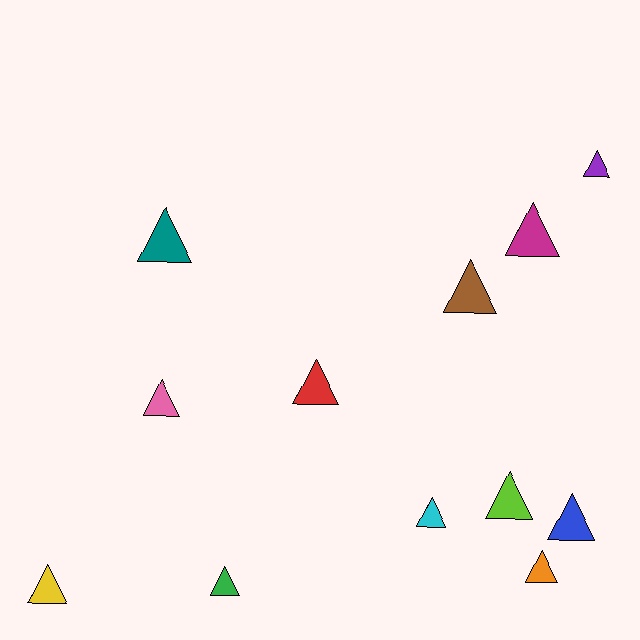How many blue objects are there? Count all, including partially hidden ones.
There is 1 blue object.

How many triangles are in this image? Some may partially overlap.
There are 12 triangles.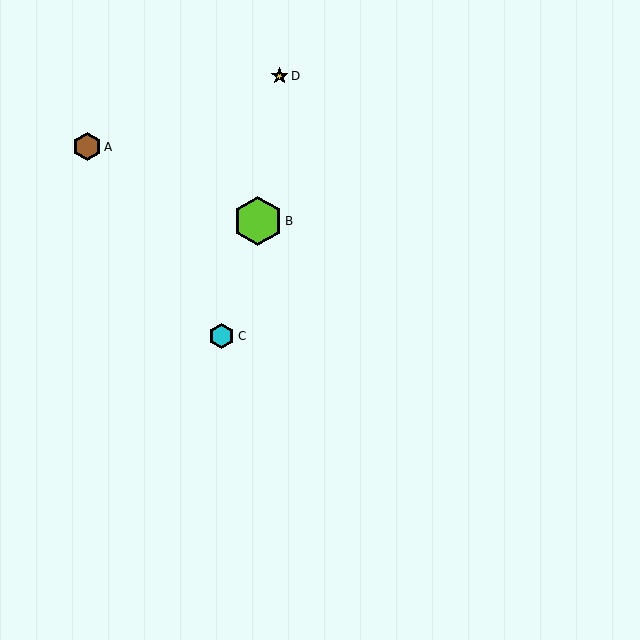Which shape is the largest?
The lime hexagon (labeled B) is the largest.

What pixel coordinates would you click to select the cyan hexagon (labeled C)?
Click at (222, 336) to select the cyan hexagon C.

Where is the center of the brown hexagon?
The center of the brown hexagon is at (87, 147).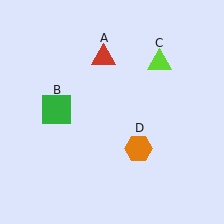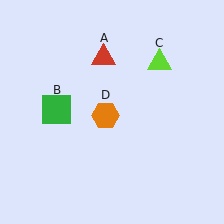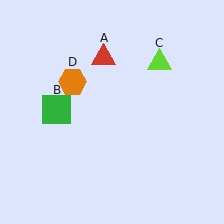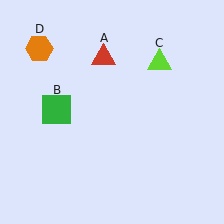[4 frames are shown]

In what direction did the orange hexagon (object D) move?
The orange hexagon (object D) moved up and to the left.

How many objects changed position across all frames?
1 object changed position: orange hexagon (object D).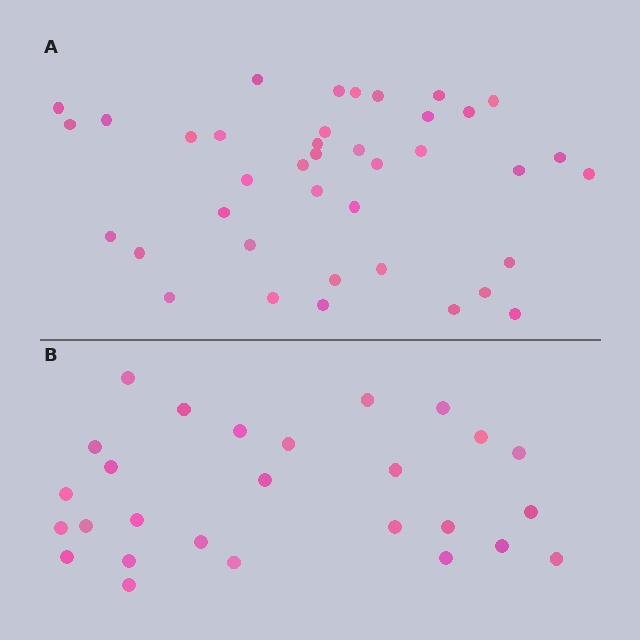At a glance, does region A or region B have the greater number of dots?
Region A (the top region) has more dots.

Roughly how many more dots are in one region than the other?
Region A has roughly 12 or so more dots than region B.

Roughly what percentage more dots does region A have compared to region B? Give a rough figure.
About 45% more.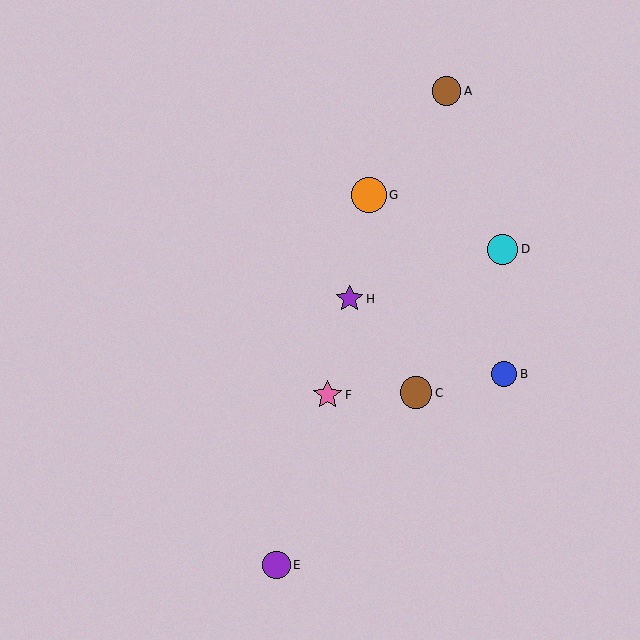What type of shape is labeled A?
Shape A is a brown circle.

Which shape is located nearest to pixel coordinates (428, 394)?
The brown circle (labeled C) at (416, 393) is nearest to that location.